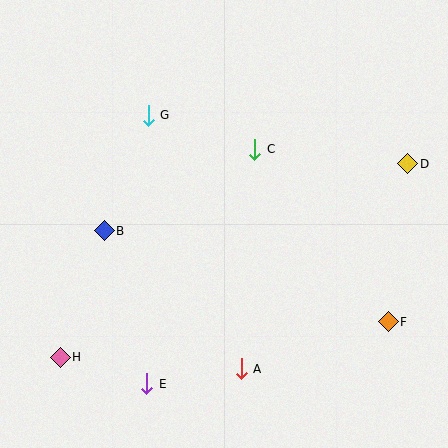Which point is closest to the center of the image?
Point C at (255, 149) is closest to the center.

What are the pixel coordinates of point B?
Point B is at (104, 231).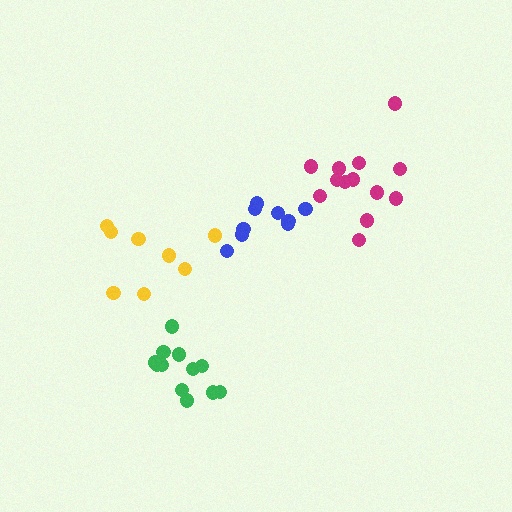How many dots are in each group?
Group 1: 13 dots, Group 2: 12 dots, Group 3: 9 dots, Group 4: 8 dots (42 total).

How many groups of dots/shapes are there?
There are 4 groups.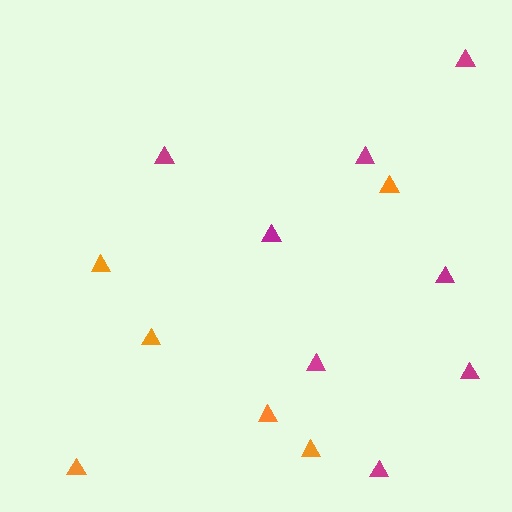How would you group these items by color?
There are 2 groups: one group of magenta triangles (8) and one group of orange triangles (6).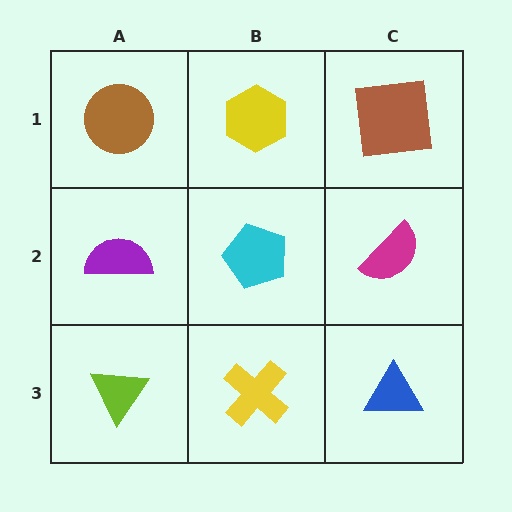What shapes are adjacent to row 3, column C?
A magenta semicircle (row 2, column C), a yellow cross (row 3, column B).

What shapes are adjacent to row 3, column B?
A cyan pentagon (row 2, column B), a lime triangle (row 3, column A), a blue triangle (row 3, column C).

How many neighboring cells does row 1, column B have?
3.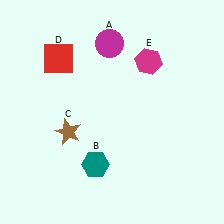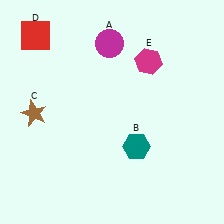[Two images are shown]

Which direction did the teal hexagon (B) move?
The teal hexagon (B) moved right.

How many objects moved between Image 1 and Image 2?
3 objects moved between the two images.